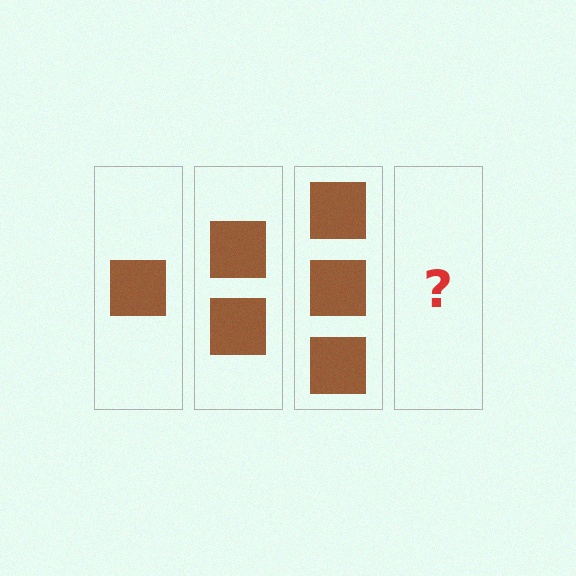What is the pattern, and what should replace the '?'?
The pattern is that each step adds one more square. The '?' should be 4 squares.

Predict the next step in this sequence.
The next step is 4 squares.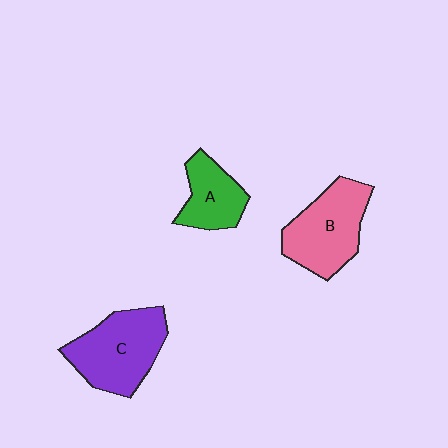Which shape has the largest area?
Shape C (purple).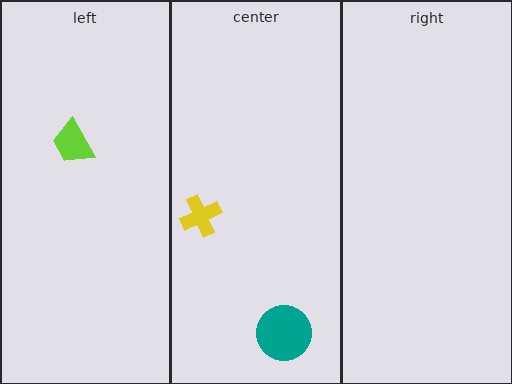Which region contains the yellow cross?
The center region.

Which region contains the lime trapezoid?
The left region.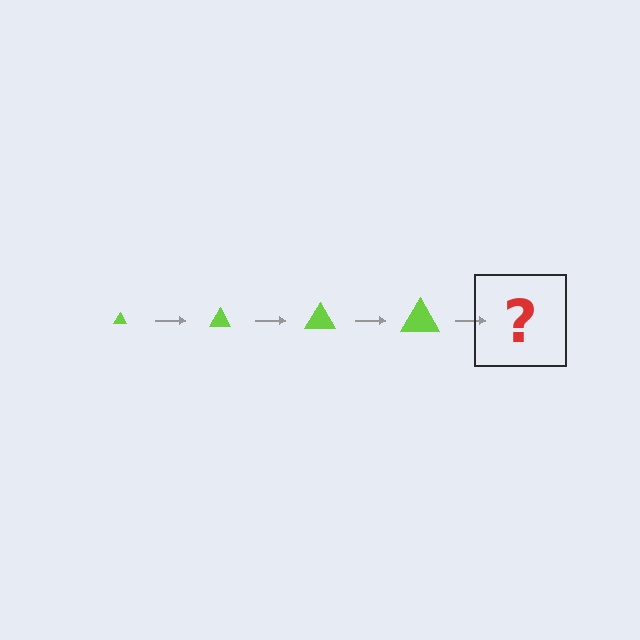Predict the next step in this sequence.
The next step is a lime triangle, larger than the previous one.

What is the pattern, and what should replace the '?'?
The pattern is that the triangle gets progressively larger each step. The '?' should be a lime triangle, larger than the previous one.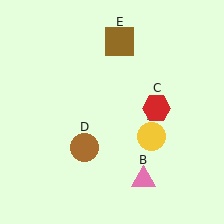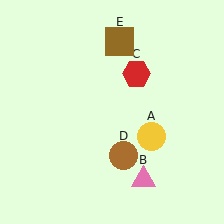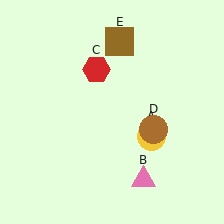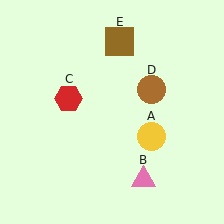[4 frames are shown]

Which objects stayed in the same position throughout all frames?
Yellow circle (object A) and pink triangle (object B) and brown square (object E) remained stationary.